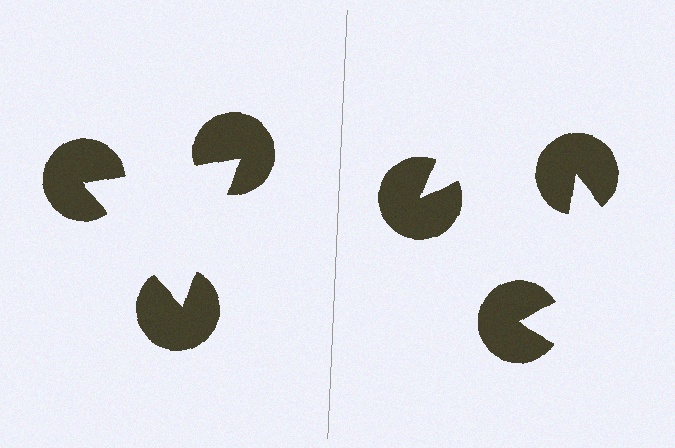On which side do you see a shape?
An illusory triangle appears on the left side. On the right side the wedge cuts are rotated, so no coherent shape forms.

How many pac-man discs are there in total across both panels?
6 — 3 on each side.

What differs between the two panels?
The pac-man discs are positioned identically on both sides; only the wedge orientations differ. On the left they align to a triangle; on the right they are misaligned.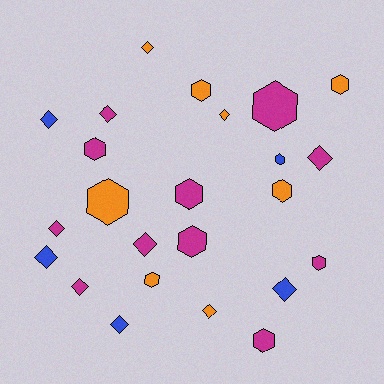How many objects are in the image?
There are 24 objects.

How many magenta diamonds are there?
There are 5 magenta diamonds.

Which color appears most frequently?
Magenta, with 11 objects.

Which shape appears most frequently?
Diamond, with 12 objects.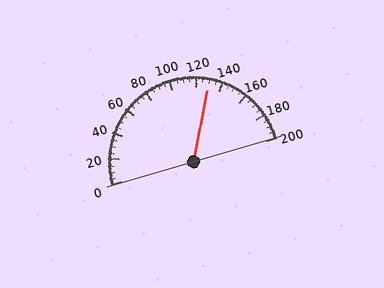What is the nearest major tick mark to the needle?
The nearest major tick mark is 120.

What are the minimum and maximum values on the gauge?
The gauge ranges from 0 to 200.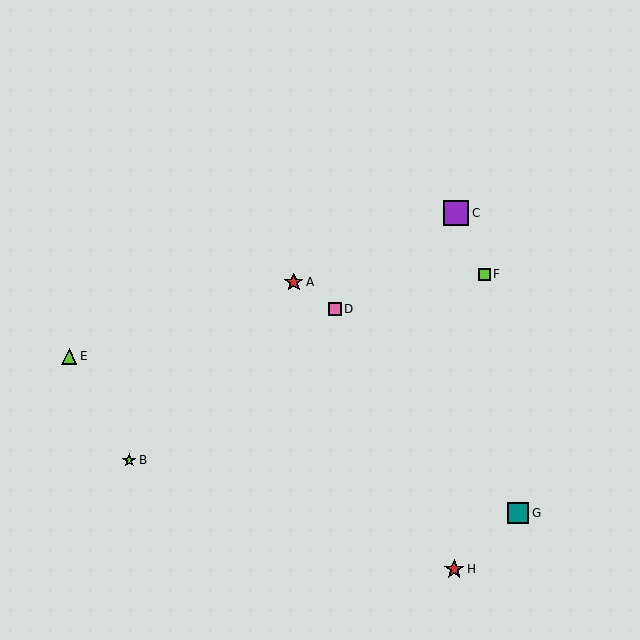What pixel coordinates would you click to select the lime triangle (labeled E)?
Click at (69, 356) to select the lime triangle E.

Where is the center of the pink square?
The center of the pink square is at (335, 309).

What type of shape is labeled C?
Shape C is a purple square.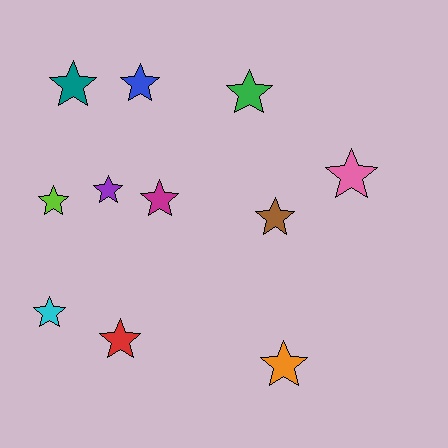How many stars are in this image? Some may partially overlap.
There are 11 stars.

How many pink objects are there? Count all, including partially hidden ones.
There is 1 pink object.